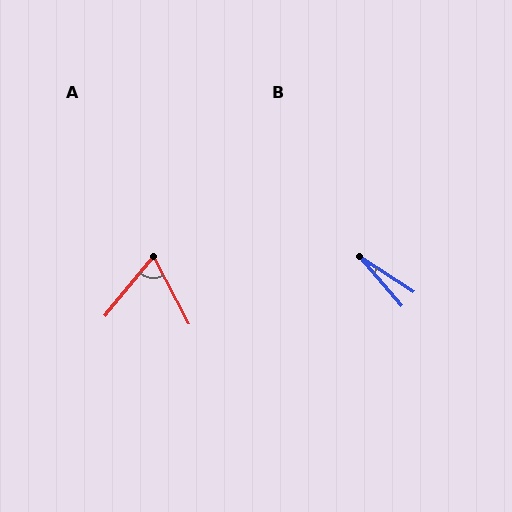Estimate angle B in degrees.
Approximately 16 degrees.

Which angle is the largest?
A, at approximately 67 degrees.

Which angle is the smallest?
B, at approximately 16 degrees.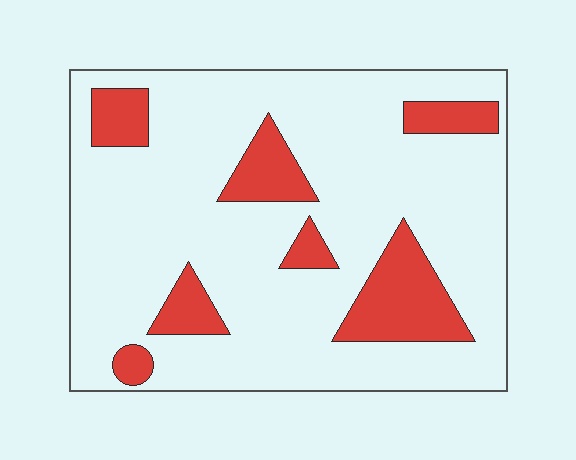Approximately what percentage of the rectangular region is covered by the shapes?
Approximately 20%.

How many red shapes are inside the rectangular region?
7.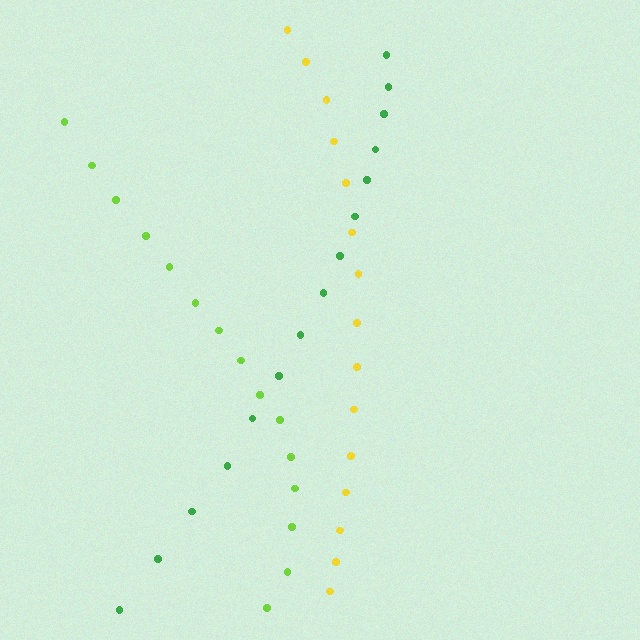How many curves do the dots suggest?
There are 3 distinct paths.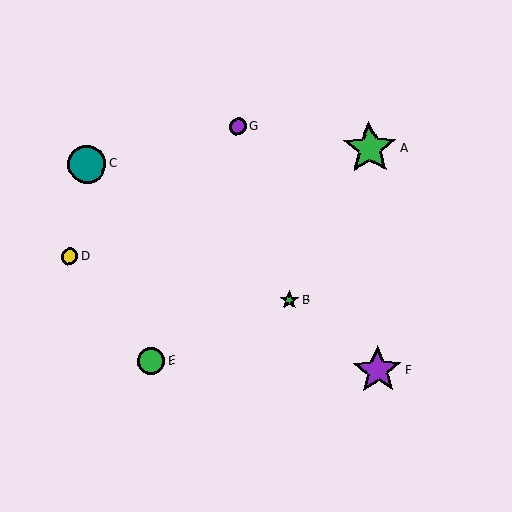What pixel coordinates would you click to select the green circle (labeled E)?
Click at (151, 361) to select the green circle E.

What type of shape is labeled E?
Shape E is a green circle.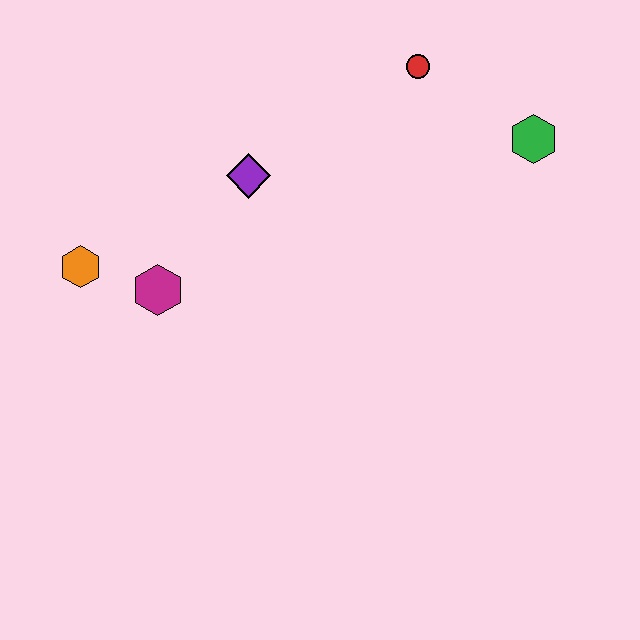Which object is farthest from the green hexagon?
The orange hexagon is farthest from the green hexagon.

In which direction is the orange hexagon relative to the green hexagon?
The orange hexagon is to the left of the green hexagon.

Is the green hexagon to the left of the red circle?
No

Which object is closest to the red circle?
The green hexagon is closest to the red circle.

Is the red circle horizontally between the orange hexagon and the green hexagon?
Yes